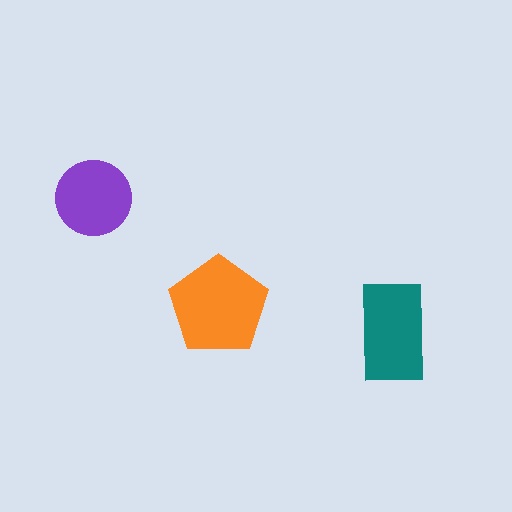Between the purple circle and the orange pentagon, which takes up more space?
The orange pentagon.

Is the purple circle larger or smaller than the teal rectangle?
Smaller.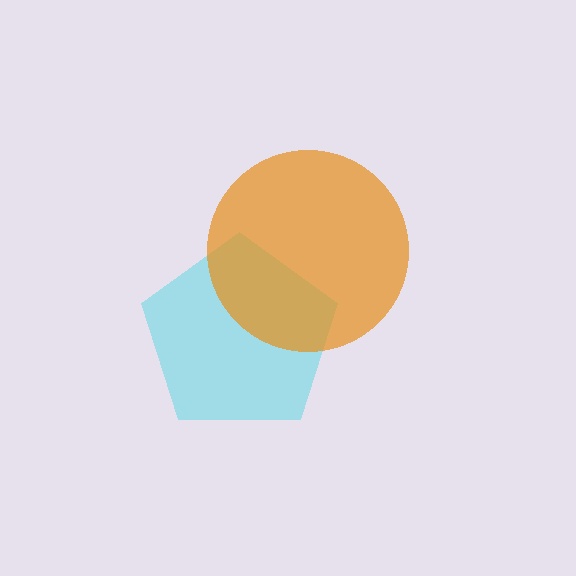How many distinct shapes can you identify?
There are 2 distinct shapes: a cyan pentagon, an orange circle.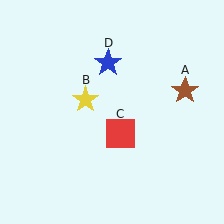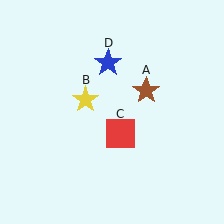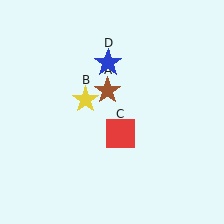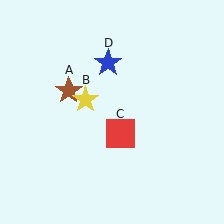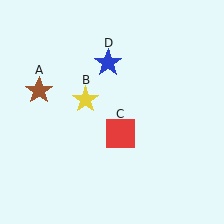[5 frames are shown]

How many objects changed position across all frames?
1 object changed position: brown star (object A).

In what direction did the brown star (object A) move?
The brown star (object A) moved left.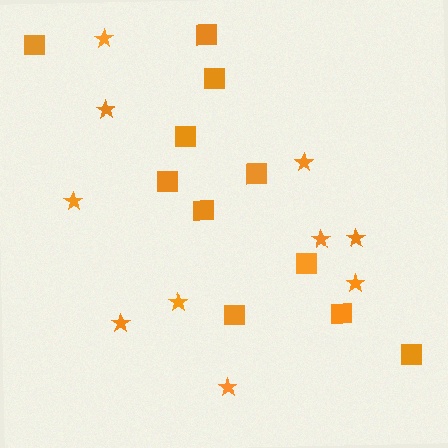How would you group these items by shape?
There are 2 groups: one group of stars (10) and one group of squares (11).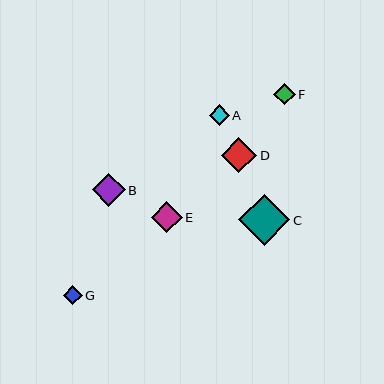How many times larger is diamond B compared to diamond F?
Diamond B is approximately 1.5 times the size of diamond F.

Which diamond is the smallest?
Diamond G is the smallest with a size of approximately 19 pixels.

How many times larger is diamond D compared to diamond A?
Diamond D is approximately 1.8 times the size of diamond A.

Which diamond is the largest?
Diamond C is the largest with a size of approximately 51 pixels.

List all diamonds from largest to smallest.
From largest to smallest: C, D, B, E, F, A, G.